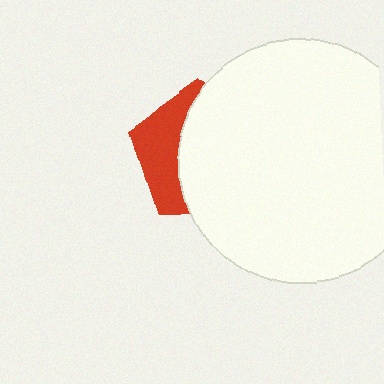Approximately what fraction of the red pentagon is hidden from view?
Roughly 65% of the red pentagon is hidden behind the white circle.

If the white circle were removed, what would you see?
You would see the complete red pentagon.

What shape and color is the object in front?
The object in front is a white circle.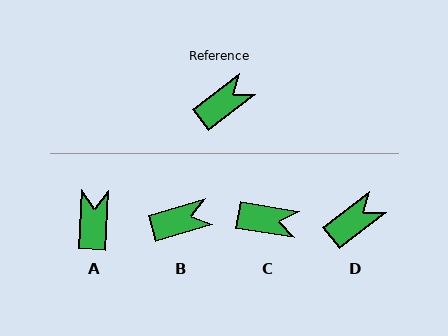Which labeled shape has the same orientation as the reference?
D.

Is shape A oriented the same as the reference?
No, it is off by about 49 degrees.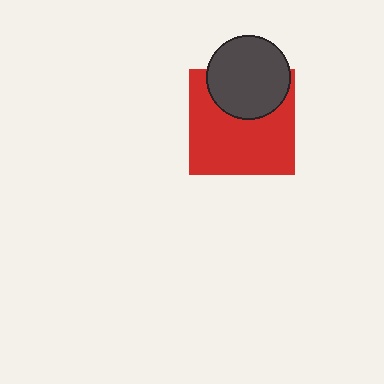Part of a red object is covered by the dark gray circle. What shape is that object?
It is a square.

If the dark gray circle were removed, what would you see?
You would see the complete red square.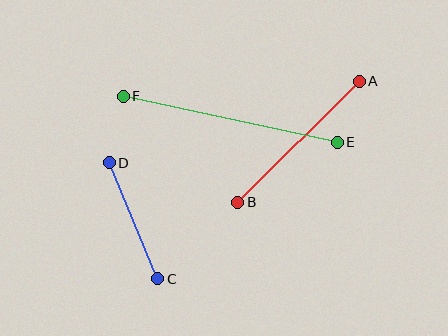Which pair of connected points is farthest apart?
Points E and F are farthest apart.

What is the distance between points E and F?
The distance is approximately 219 pixels.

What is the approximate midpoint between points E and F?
The midpoint is at approximately (230, 119) pixels.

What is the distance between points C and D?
The distance is approximately 126 pixels.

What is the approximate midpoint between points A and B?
The midpoint is at approximately (298, 142) pixels.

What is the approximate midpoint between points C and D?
The midpoint is at approximately (133, 221) pixels.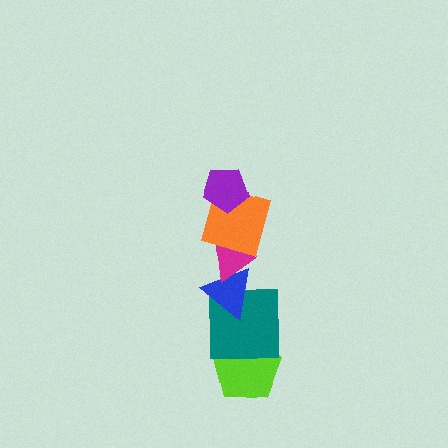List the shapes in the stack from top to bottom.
From top to bottom: the purple pentagon, the orange square, the magenta triangle, the blue triangle, the teal square, the lime pentagon.